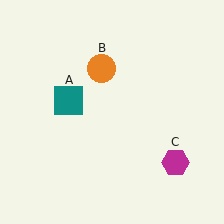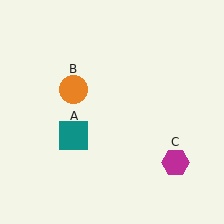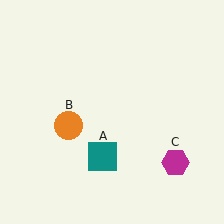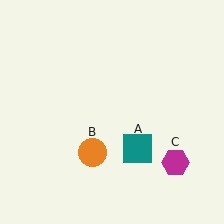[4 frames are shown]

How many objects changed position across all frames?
2 objects changed position: teal square (object A), orange circle (object B).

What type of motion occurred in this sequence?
The teal square (object A), orange circle (object B) rotated counterclockwise around the center of the scene.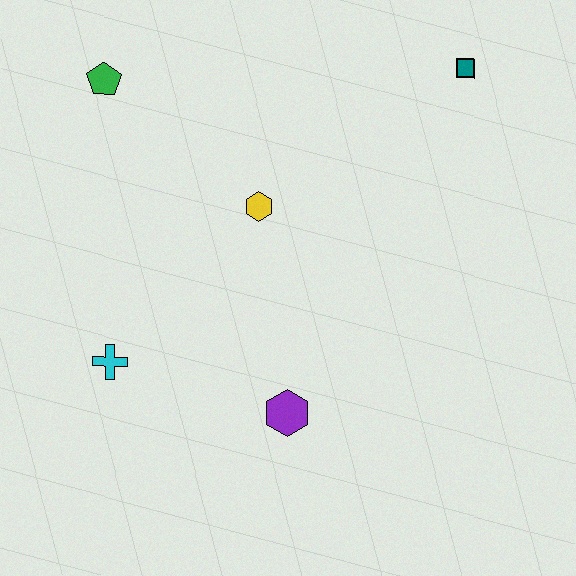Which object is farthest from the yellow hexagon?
The teal square is farthest from the yellow hexagon.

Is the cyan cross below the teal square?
Yes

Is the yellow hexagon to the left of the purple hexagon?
Yes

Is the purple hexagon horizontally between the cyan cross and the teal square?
Yes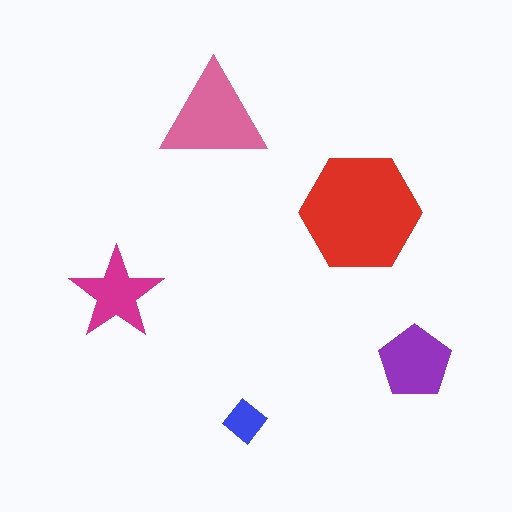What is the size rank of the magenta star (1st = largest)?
4th.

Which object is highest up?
The pink triangle is topmost.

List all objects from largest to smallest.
The red hexagon, the pink triangle, the purple pentagon, the magenta star, the blue diamond.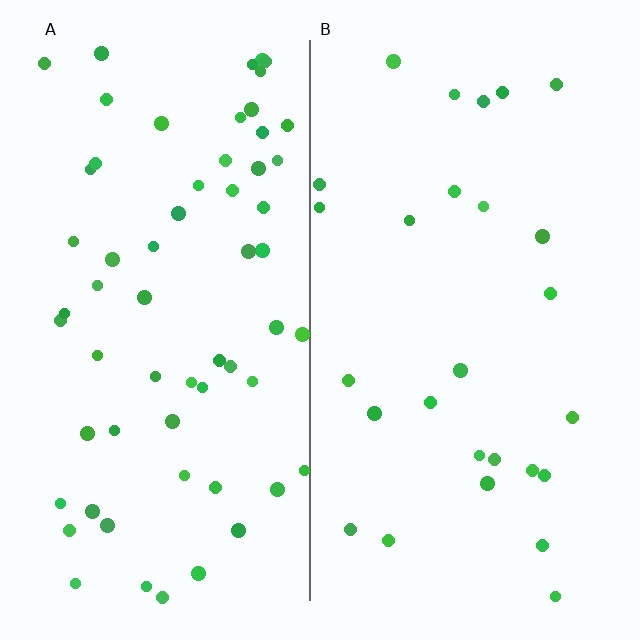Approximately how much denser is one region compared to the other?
Approximately 2.3× — region A over region B.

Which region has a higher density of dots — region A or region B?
A (the left).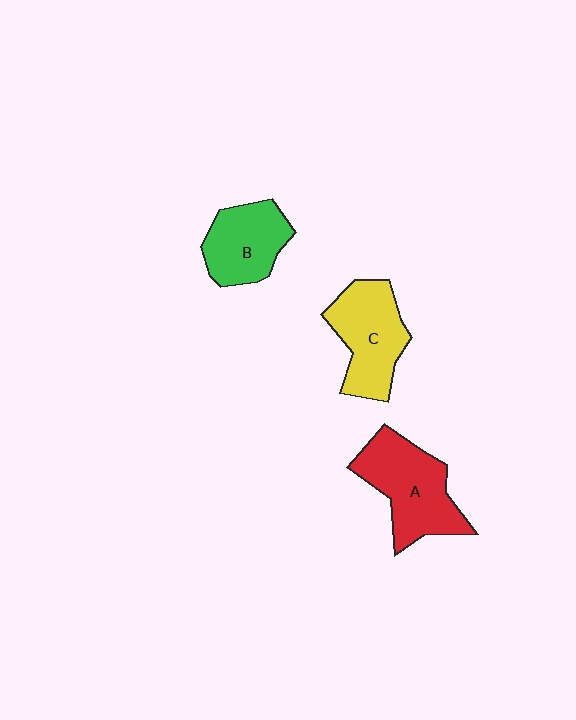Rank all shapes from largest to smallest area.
From largest to smallest: A (red), C (yellow), B (green).